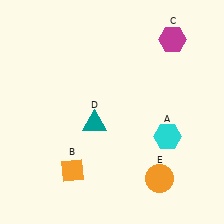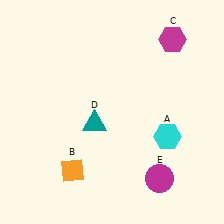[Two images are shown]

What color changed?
The circle (E) changed from orange in Image 1 to magenta in Image 2.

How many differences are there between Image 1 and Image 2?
There is 1 difference between the two images.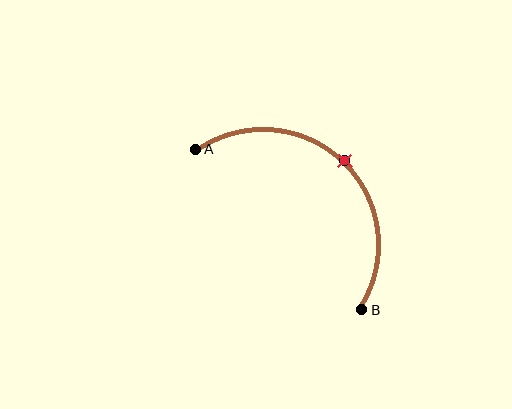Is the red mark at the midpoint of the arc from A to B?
Yes. The red mark lies on the arc at equal arc-length from both A and B — it is the arc midpoint.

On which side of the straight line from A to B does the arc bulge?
The arc bulges above and to the right of the straight line connecting A and B.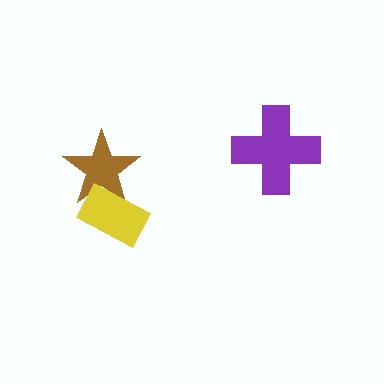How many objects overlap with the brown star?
1 object overlaps with the brown star.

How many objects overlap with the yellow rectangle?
1 object overlaps with the yellow rectangle.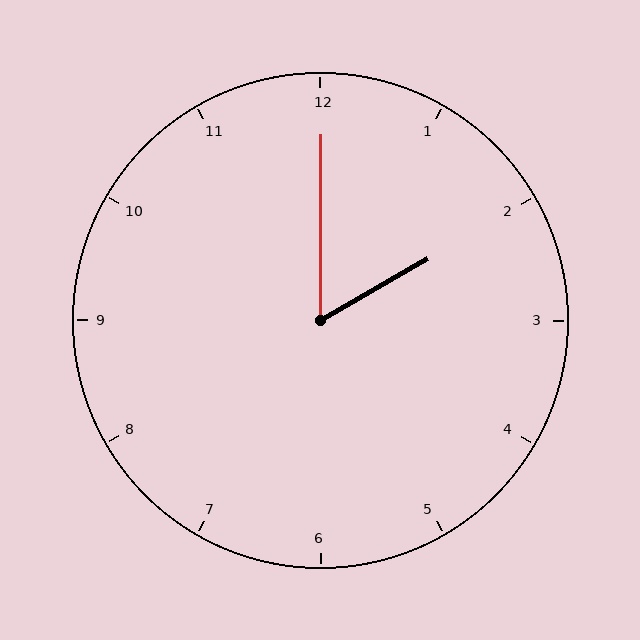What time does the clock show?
2:00.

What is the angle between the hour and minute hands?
Approximately 60 degrees.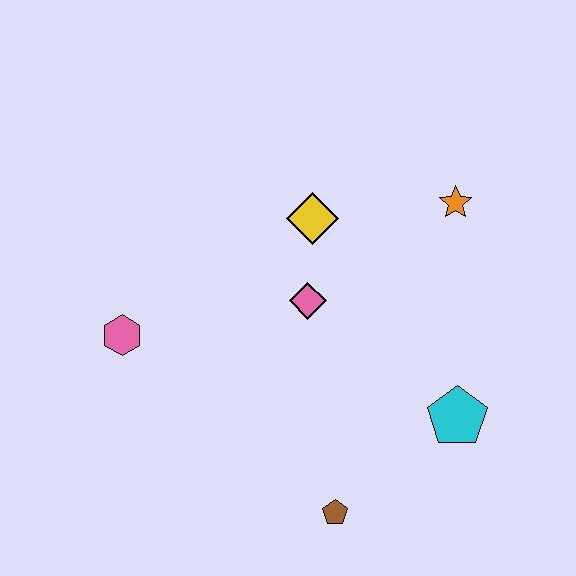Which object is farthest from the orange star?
The pink hexagon is farthest from the orange star.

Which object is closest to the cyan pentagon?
The brown pentagon is closest to the cyan pentagon.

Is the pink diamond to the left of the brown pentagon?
Yes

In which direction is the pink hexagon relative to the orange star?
The pink hexagon is to the left of the orange star.